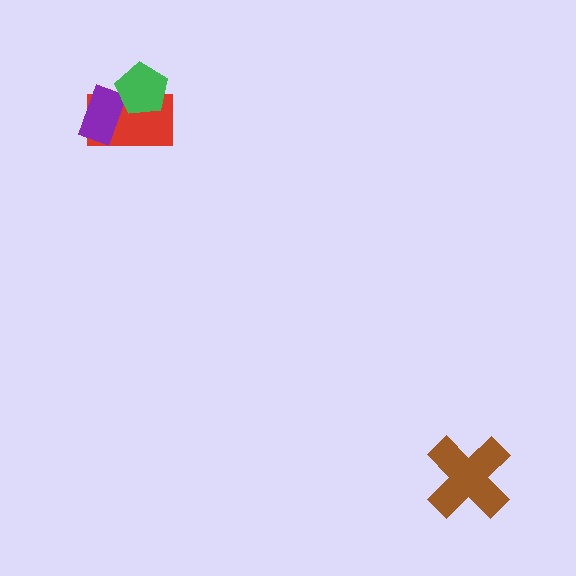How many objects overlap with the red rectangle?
2 objects overlap with the red rectangle.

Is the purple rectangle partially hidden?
Yes, it is partially covered by another shape.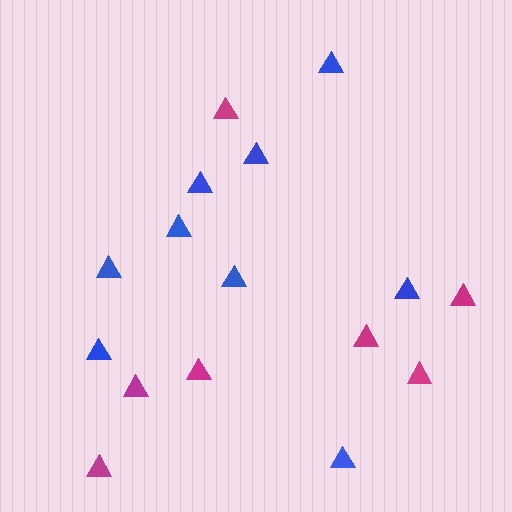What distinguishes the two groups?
There are 2 groups: one group of blue triangles (9) and one group of magenta triangles (7).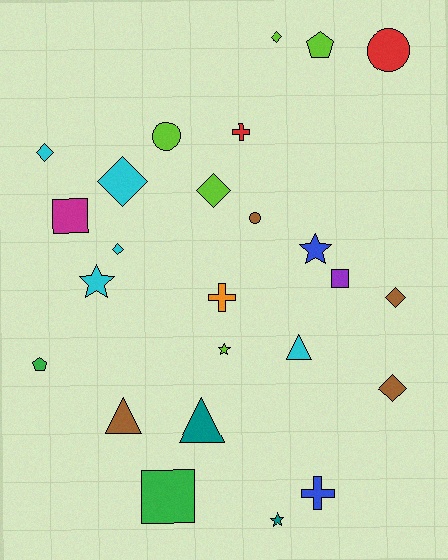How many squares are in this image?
There are 3 squares.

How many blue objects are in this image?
There are 2 blue objects.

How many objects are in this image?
There are 25 objects.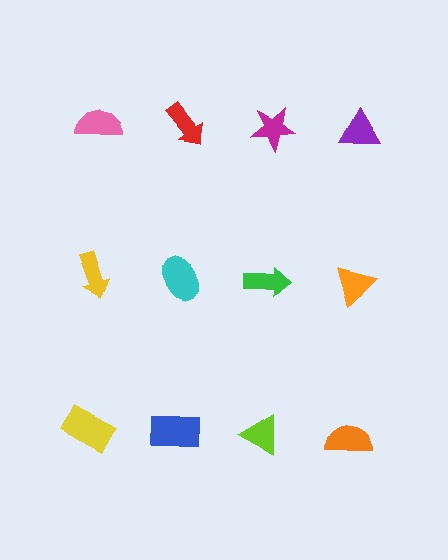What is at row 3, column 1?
A yellow rectangle.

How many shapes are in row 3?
4 shapes.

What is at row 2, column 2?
A cyan ellipse.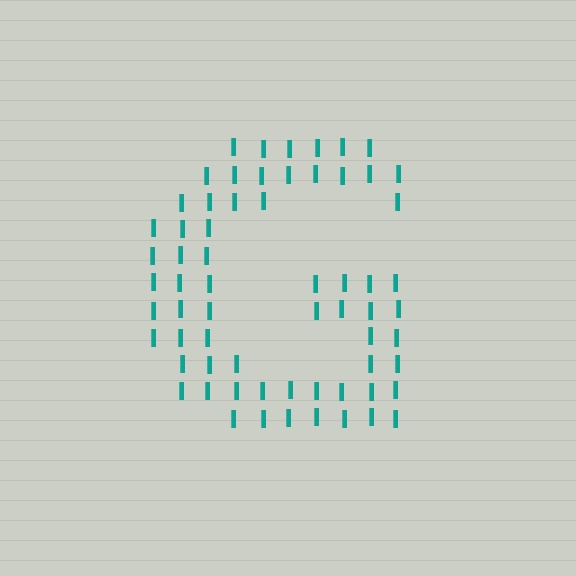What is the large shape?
The large shape is the letter G.